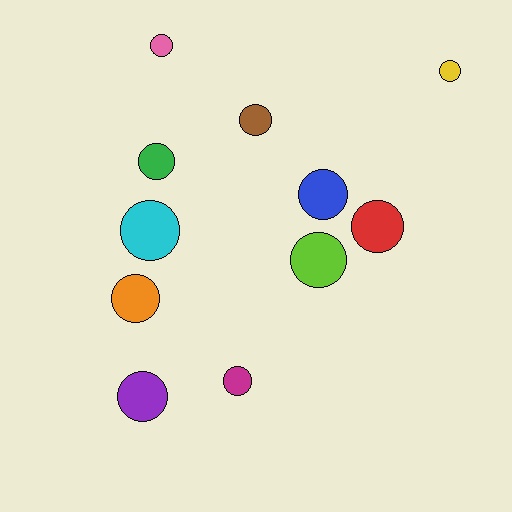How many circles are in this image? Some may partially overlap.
There are 11 circles.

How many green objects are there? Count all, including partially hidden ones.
There is 1 green object.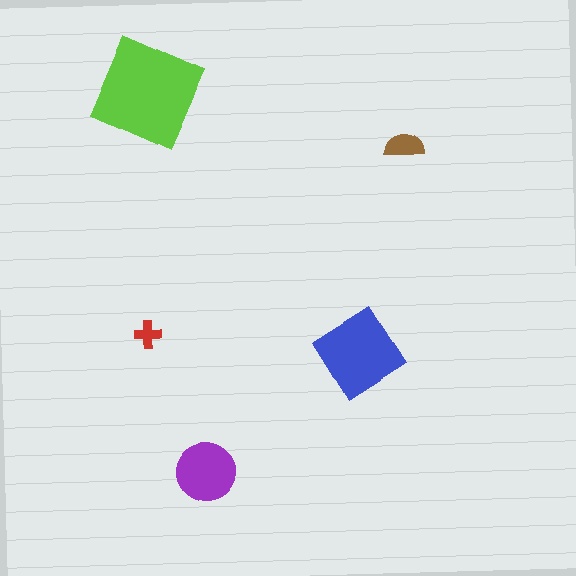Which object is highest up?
The lime diamond is topmost.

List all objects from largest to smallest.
The lime diamond, the blue diamond, the purple circle, the brown semicircle, the red cross.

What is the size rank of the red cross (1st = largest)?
5th.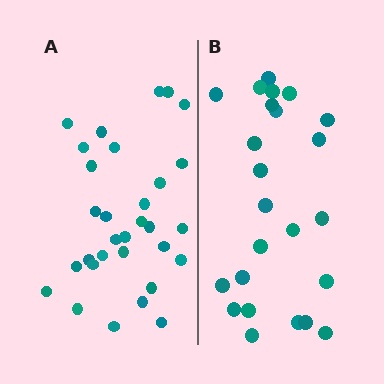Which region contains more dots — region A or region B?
Region A (the left region) has more dots.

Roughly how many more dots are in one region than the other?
Region A has roughly 8 or so more dots than region B.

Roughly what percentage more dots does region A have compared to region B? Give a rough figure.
About 30% more.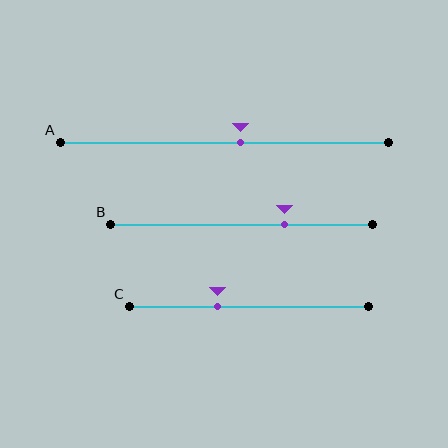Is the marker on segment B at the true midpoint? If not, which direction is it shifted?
No, the marker on segment B is shifted to the right by about 17% of the segment length.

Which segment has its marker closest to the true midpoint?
Segment A has its marker closest to the true midpoint.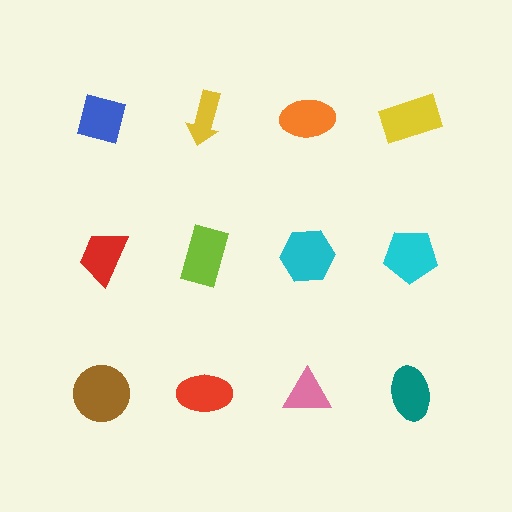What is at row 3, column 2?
A red ellipse.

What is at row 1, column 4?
A yellow rectangle.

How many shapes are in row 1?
4 shapes.